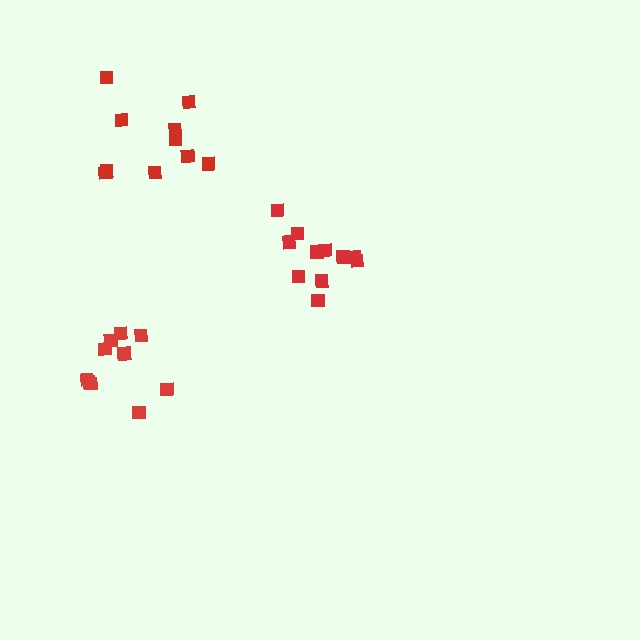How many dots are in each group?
Group 1: 11 dots, Group 2: 10 dots, Group 3: 10 dots (31 total).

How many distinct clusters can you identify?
There are 3 distinct clusters.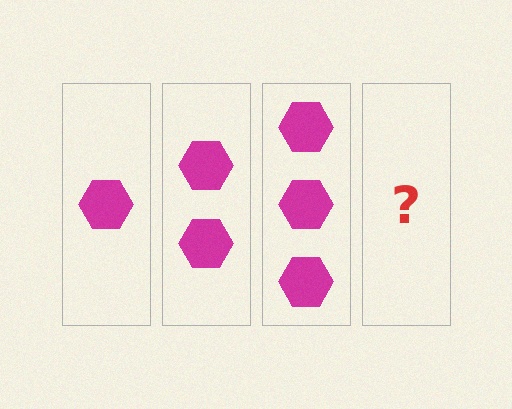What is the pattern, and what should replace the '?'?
The pattern is that each step adds one more hexagon. The '?' should be 4 hexagons.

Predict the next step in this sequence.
The next step is 4 hexagons.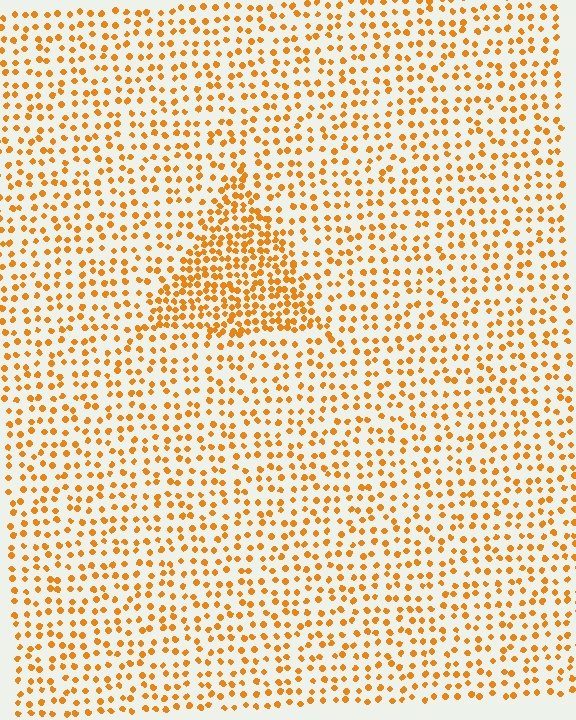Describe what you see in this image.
The image contains small orange elements arranged at two different densities. A triangle-shaped region is visible where the elements are more densely packed than the surrounding area.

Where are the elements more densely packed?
The elements are more densely packed inside the triangle boundary.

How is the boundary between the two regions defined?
The boundary is defined by a change in element density (approximately 2.0x ratio). All elements are the same color, size, and shape.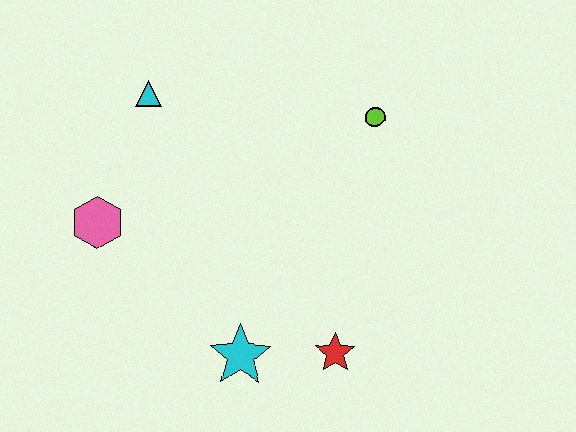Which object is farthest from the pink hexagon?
The lime circle is farthest from the pink hexagon.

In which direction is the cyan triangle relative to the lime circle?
The cyan triangle is to the left of the lime circle.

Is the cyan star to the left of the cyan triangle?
No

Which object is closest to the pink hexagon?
The cyan triangle is closest to the pink hexagon.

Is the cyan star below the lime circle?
Yes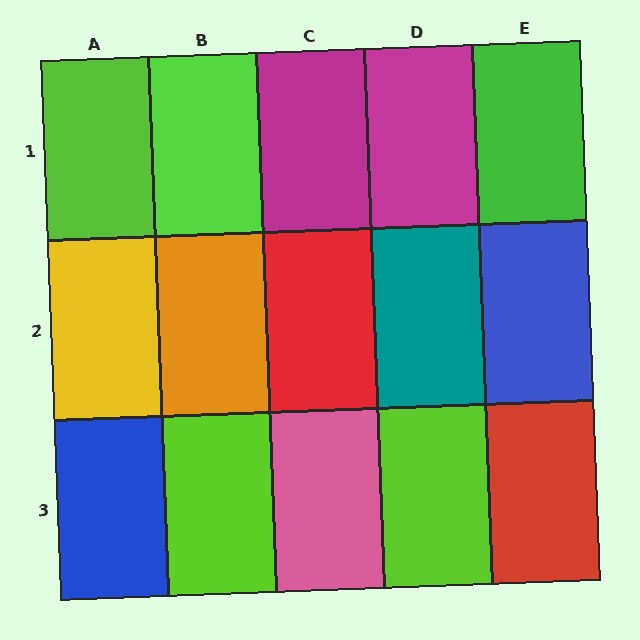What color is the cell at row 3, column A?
Blue.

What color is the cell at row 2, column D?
Teal.